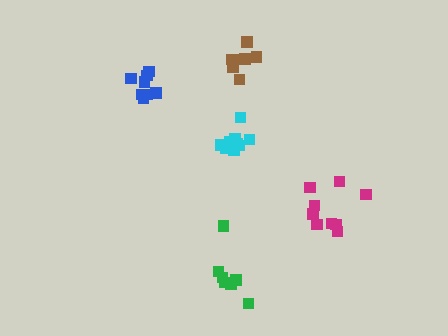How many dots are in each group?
Group 1: 9 dots, Group 2: 8 dots, Group 3: 9 dots, Group 4: 7 dots, Group 5: 7 dots (40 total).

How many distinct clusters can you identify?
There are 5 distinct clusters.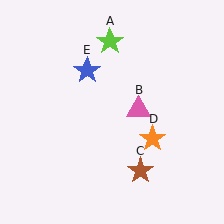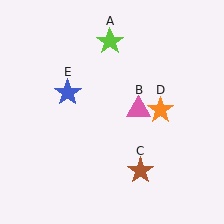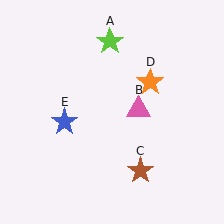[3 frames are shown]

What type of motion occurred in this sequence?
The orange star (object D), blue star (object E) rotated counterclockwise around the center of the scene.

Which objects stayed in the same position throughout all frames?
Lime star (object A) and pink triangle (object B) and brown star (object C) remained stationary.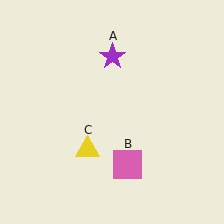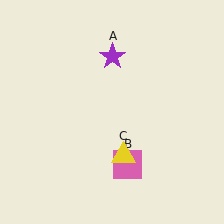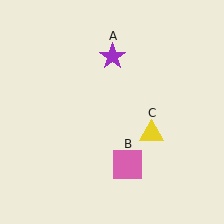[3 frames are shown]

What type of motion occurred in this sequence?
The yellow triangle (object C) rotated counterclockwise around the center of the scene.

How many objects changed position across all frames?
1 object changed position: yellow triangle (object C).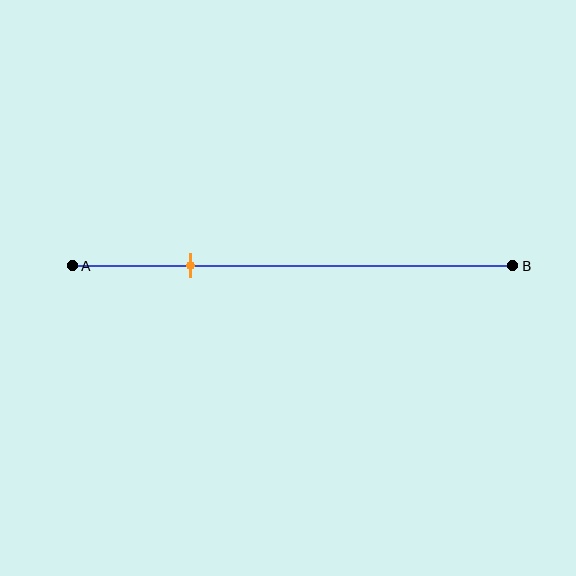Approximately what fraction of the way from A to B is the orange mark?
The orange mark is approximately 25% of the way from A to B.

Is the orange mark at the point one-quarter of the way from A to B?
Yes, the mark is approximately at the one-quarter point.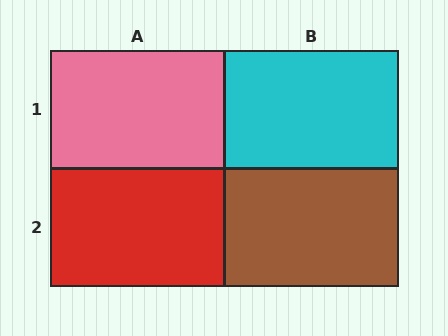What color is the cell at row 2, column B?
Brown.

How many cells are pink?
1 cell is pink.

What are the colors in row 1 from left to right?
Pink, cyan.